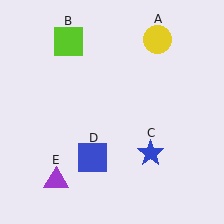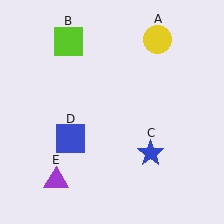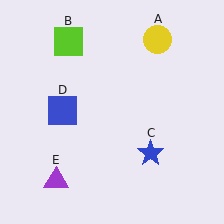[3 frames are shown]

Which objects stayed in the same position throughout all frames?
Yellow circle (object A) and lime square (object B) and blue star (object C) and purple triangle (object E) remained stationary.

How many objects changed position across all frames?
1 object changed position: blue square (object D).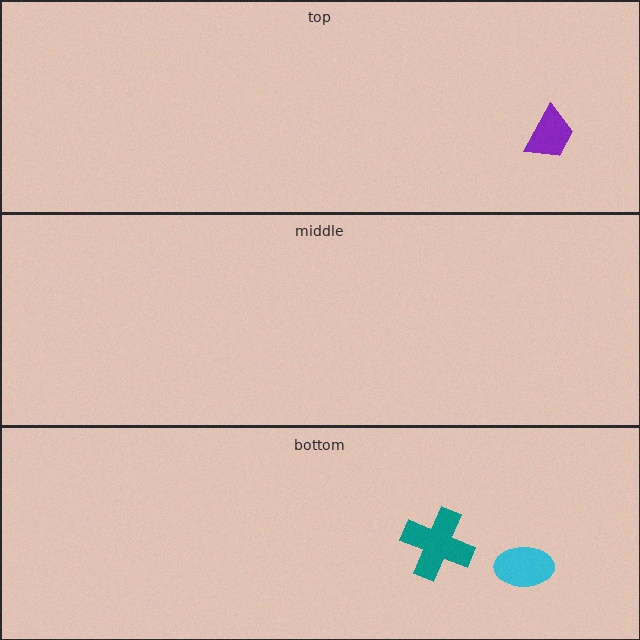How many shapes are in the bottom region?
2.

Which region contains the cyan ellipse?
The bottom region.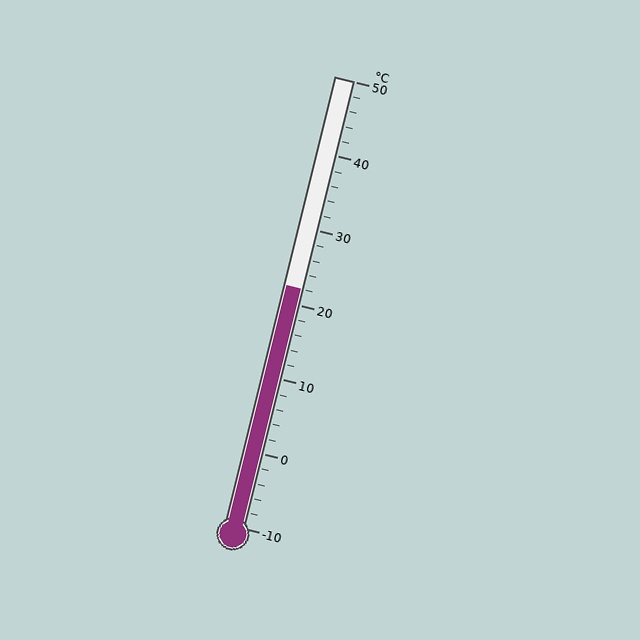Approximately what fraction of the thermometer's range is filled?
The thermometer is filled to approximately 55% of its range.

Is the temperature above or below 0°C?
The temperature is above 0°C.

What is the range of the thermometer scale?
The thermometer scale ranges from -10°C to 50°C.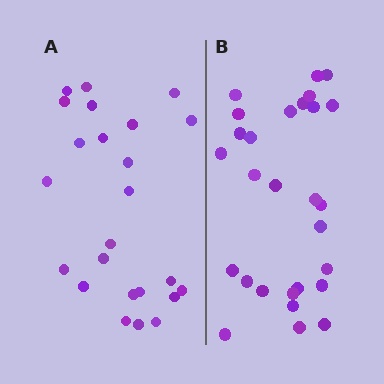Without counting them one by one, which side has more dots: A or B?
Region B (the right region) has more dots.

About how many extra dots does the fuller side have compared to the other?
Region B has about 4 more dots than region A.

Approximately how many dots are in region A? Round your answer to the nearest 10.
About 20 dots. (The exact count is 24, which rounds to 20.)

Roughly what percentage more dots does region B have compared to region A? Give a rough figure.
About 15% more.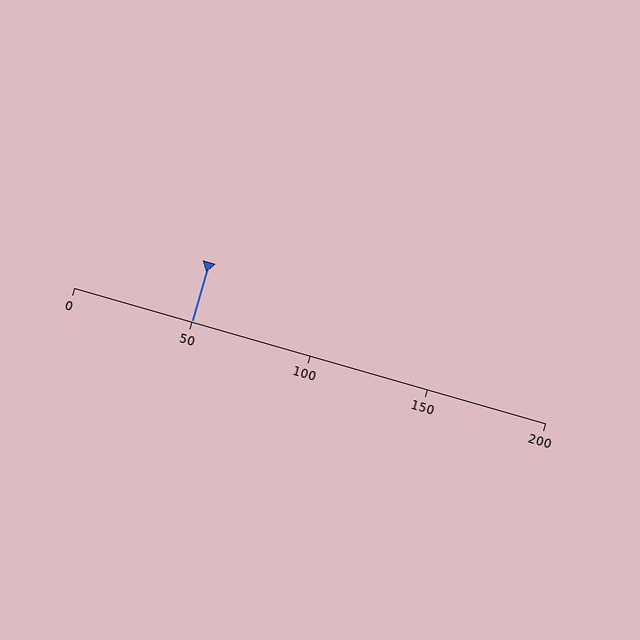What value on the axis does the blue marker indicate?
The marker indicates approximately 50.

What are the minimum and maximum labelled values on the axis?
The axis runs from 0 to 200.